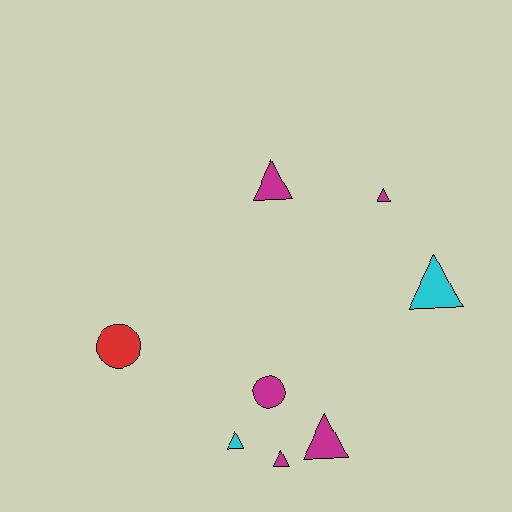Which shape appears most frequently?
Triangle, with 6 objects.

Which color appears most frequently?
Magenta, with 5 objects.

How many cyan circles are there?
There are no cyan circles.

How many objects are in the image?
There are 8 objects.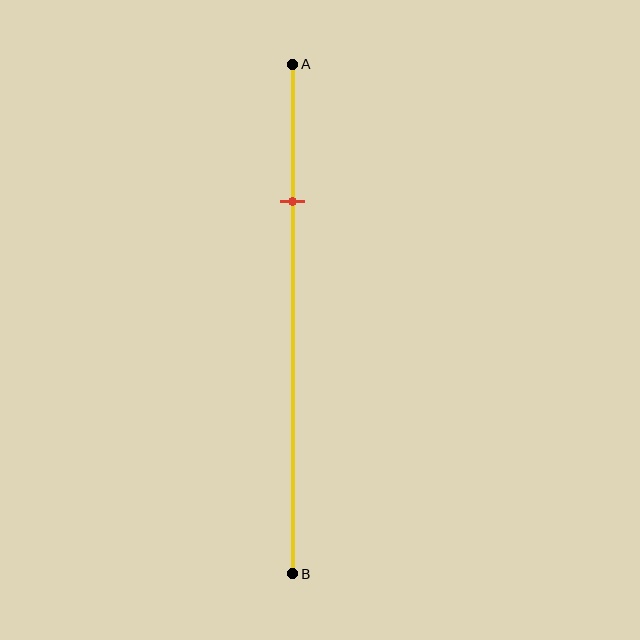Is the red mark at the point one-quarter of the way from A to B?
Yes, the mark is approximately at the one-quarter point.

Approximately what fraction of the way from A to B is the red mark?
The red mark is approximately 25% of the way from A to B.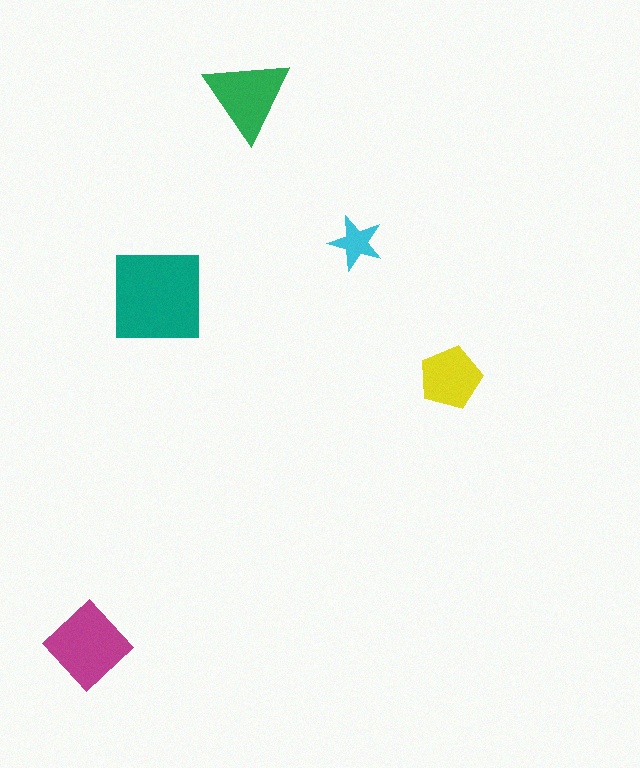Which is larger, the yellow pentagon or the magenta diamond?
The magenta diamond.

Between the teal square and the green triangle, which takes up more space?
The teal square.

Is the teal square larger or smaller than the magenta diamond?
Larger.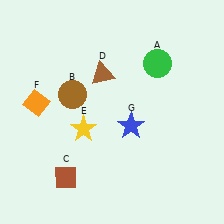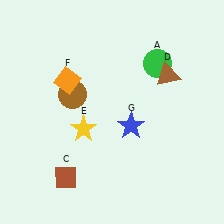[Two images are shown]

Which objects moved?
The objects that moved are: the brown triangle (D), the orange diamond (F).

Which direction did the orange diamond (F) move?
The orange diamond (F) moved right.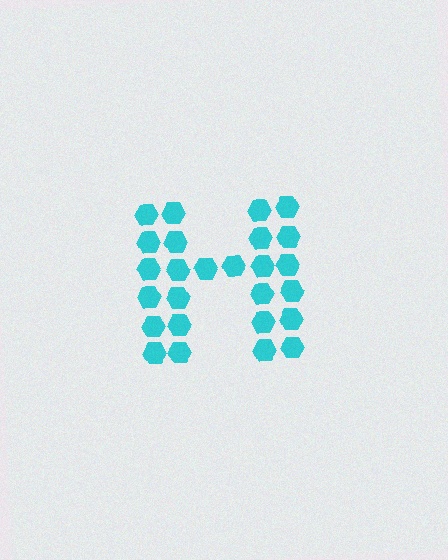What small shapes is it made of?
It is made of small hexagons.